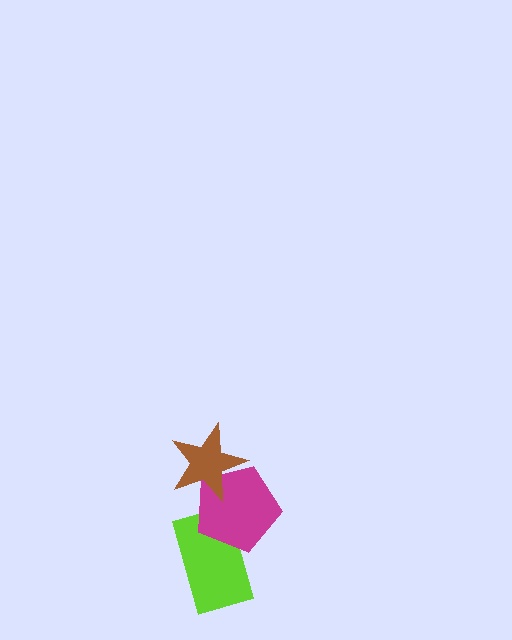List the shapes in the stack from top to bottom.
From top to bottom: the brown star, the magenta pentagon, the lime rectangle.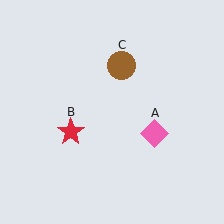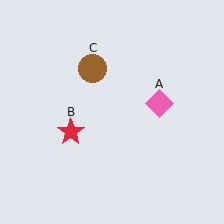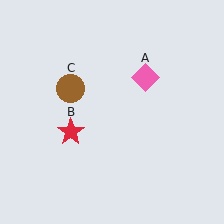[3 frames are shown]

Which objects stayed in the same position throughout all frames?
Red star (object B) remained stationary.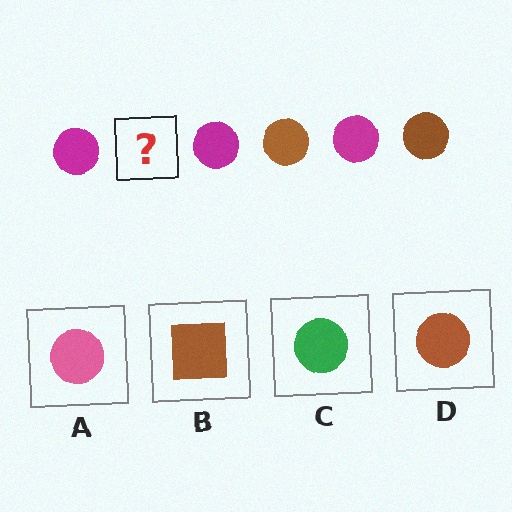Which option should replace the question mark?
Option D.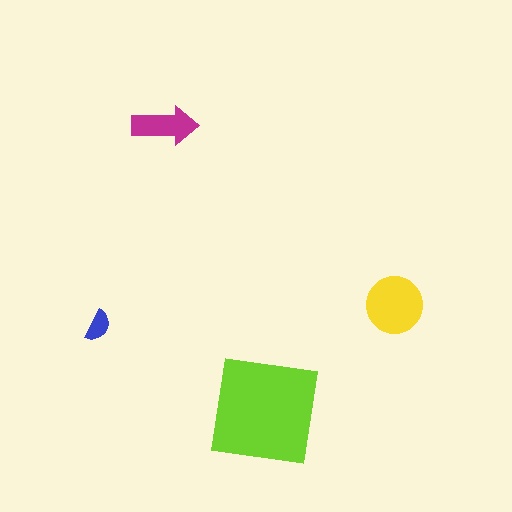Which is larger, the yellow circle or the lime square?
The lime square.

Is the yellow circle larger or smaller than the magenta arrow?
Larger.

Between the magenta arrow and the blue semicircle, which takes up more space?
The magenta arrow.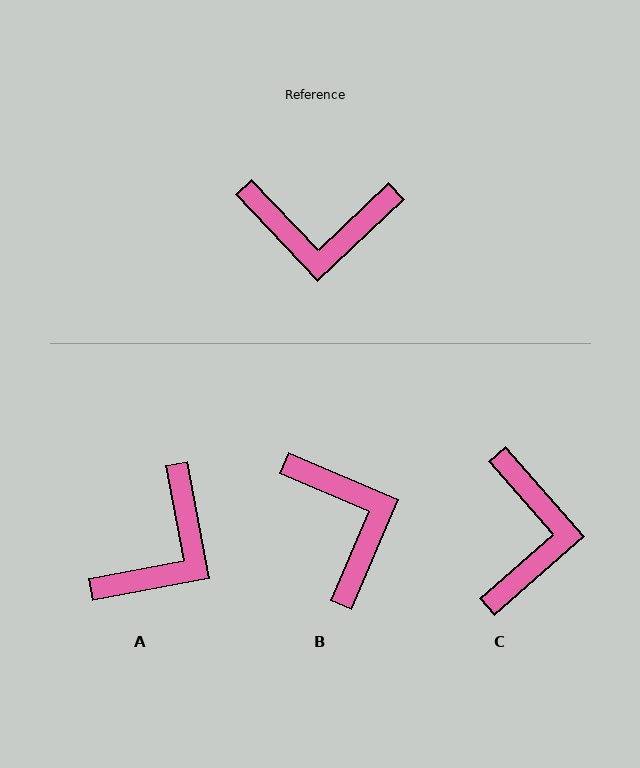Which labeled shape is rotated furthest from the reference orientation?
B, about 113 degrees away.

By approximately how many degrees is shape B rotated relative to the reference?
Approximately 113 degrees counter-clockwise.